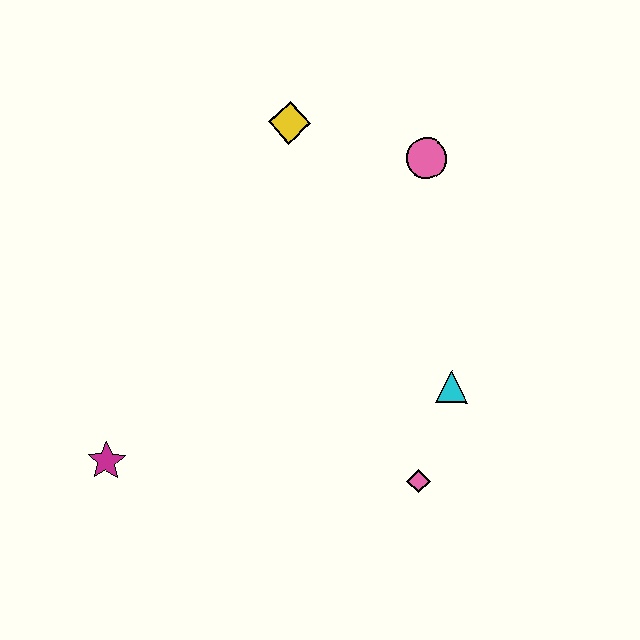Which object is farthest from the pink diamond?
The yellow diamond is farthest from the pink diamond.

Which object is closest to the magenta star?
The pink diamond is closest to the magenta star.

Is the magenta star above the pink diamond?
Yes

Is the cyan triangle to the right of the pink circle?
Yes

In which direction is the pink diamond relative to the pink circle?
The pink diamond is below the pink circle.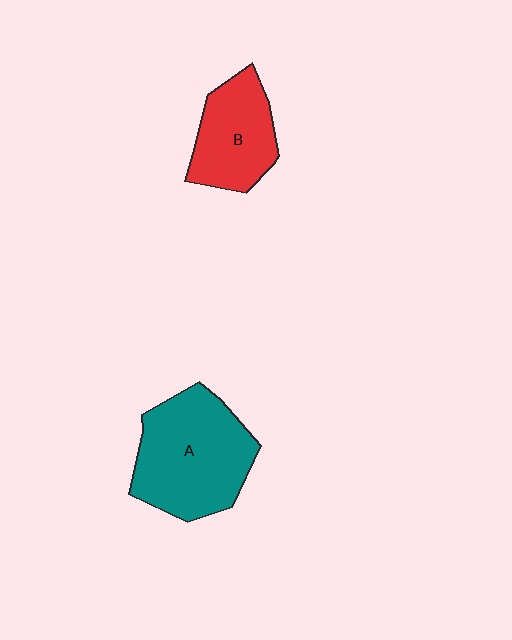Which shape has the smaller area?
Shape B (red).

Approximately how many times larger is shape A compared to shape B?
Approximately 1.6 times.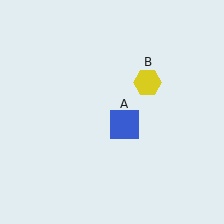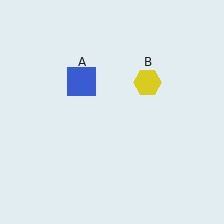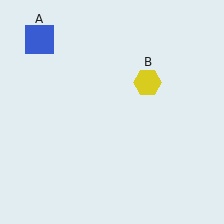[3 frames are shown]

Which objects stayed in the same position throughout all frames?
Yellow hexagon (object B) remained stationary.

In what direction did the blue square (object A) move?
The blue square (object A) moved up and to the left.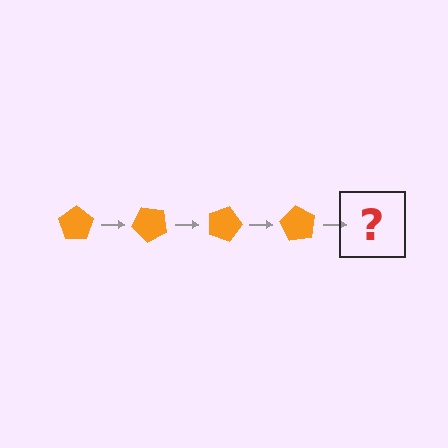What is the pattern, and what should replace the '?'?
The pattern is that the pentagon rotates 45 degrees each step. The '?' should be an orange pentagon rotated 180 degrees.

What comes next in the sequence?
The next element should be an orange pentagon rotated 180 degrees.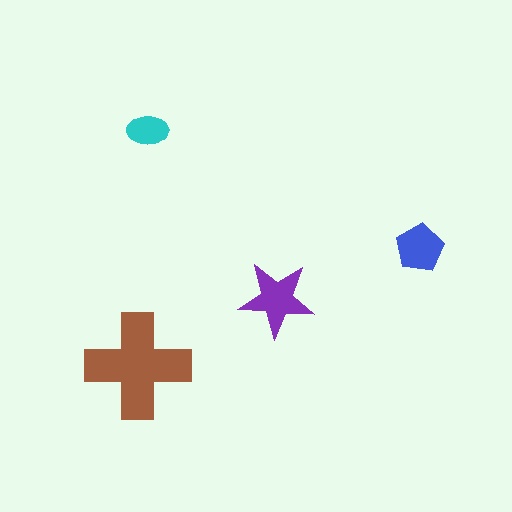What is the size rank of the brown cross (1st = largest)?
1st.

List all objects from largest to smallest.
The brown cross, the purple star, the blue pentagon, the cyan ellipse.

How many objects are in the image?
There are 4 objects in the image.